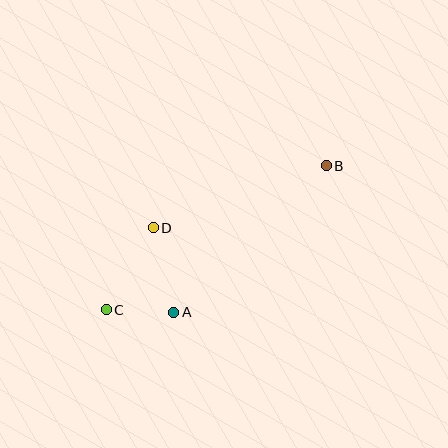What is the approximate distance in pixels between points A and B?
The distance between A and B is approximately 212 pixels.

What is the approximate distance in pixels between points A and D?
The distance between A and D is approximately 87 pixels.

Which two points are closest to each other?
Points A and C are closest to each other.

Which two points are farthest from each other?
Points B and C are farthest from each other.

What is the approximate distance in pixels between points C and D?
The distance between C and D is approximately 95 pixels.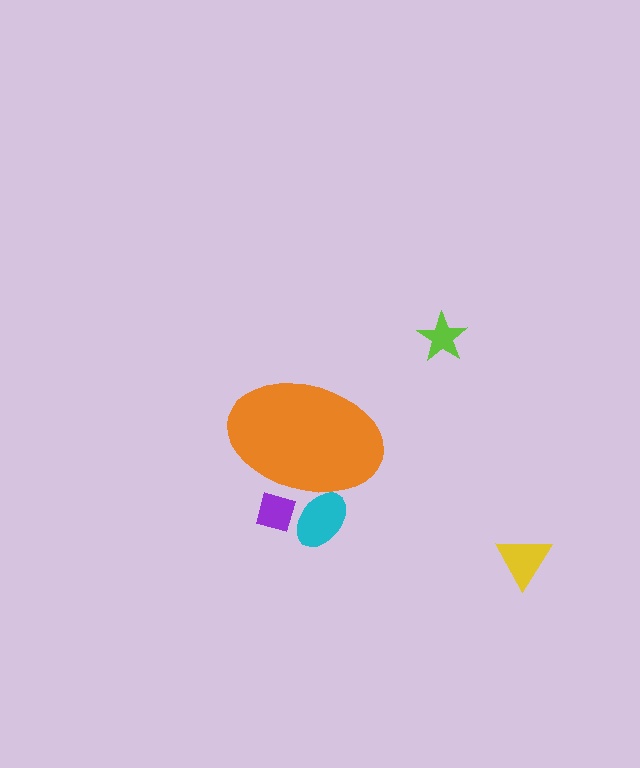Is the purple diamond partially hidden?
Yes, the purple diamond is partially hidden behind the orange ellipse.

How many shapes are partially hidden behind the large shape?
2 shapes are partially hidden.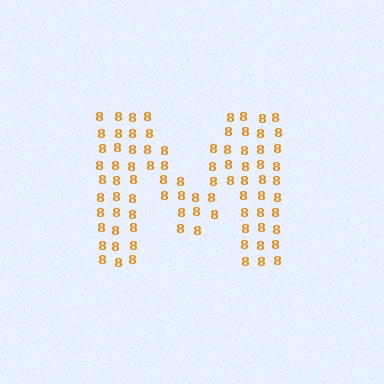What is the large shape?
The large shape is the letter M.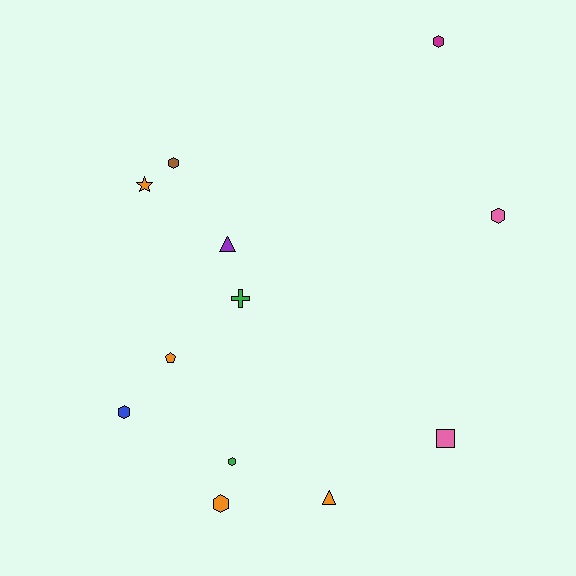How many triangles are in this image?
There are 2 triangles.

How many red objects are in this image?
There are no red objects.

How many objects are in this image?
There are 12 objects.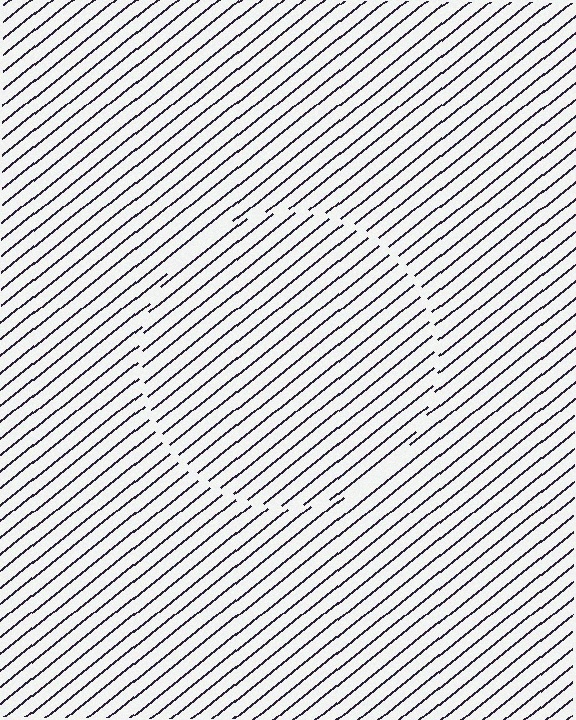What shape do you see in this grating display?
An illusory circle. The interior of the shape contains the same grating, shifted by half a period — the contour is defined by the phase discontinuity where line-ends from the inner and outer gratings abut.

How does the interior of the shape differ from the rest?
The interior of the shape contains the same grating, shifted by half a period — the contour is defined by the phase discontinuity where line-ends from the inner and outer gratings abut.